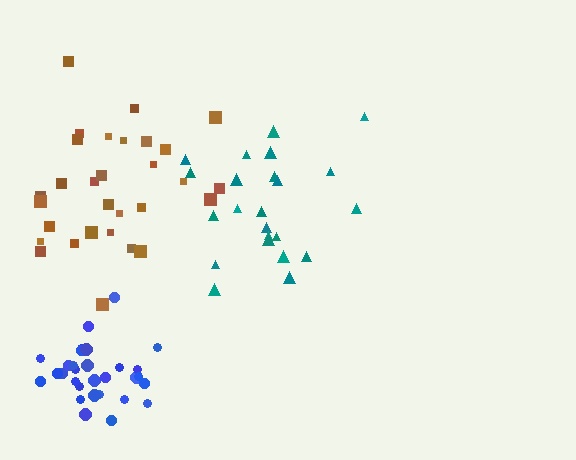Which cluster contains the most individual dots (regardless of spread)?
Brown (31).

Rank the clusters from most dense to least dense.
blue, brown, teal.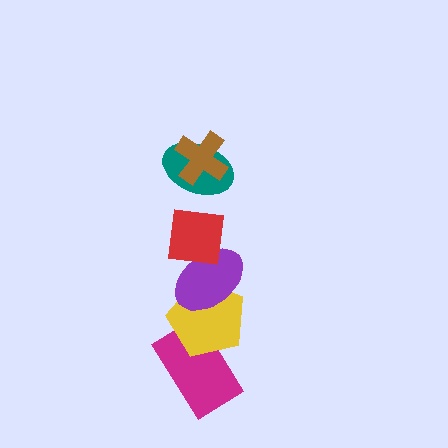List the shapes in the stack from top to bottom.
From top to bottom: the brown cross, the teal ellipse, the red square, the purple ellipse, the yellow pentagon, the magenta rectangle.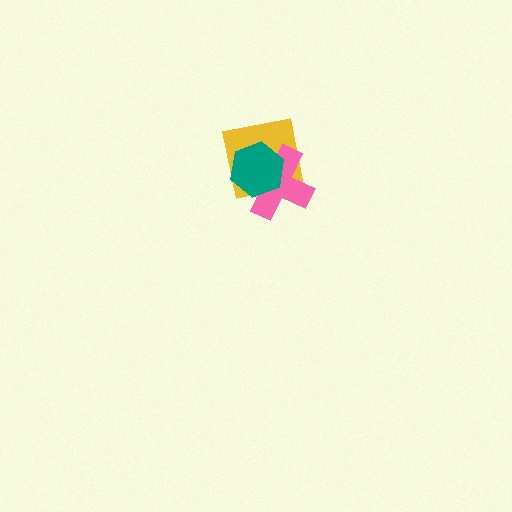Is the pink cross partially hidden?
Yes, it is partially covered by another shape.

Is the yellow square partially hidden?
Yes, it is partially covered by another shape.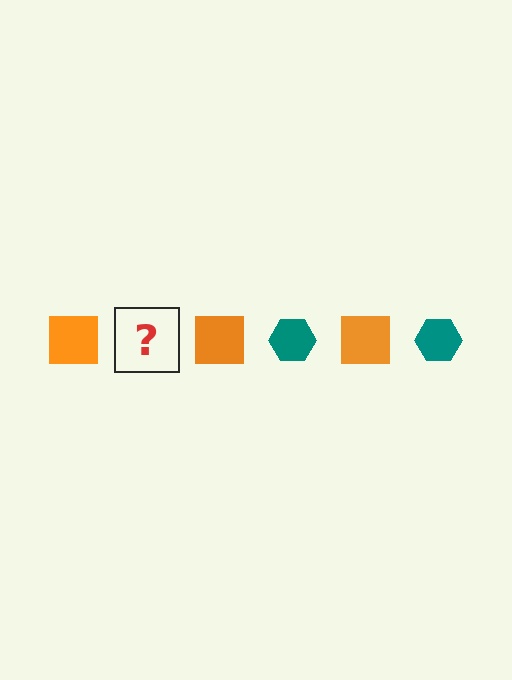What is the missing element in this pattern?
The missing element is a teal hexagon.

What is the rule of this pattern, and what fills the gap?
The rule is that the pattern alternates between orange square and teal hexagon. The gap should be filled with a teal hexagon.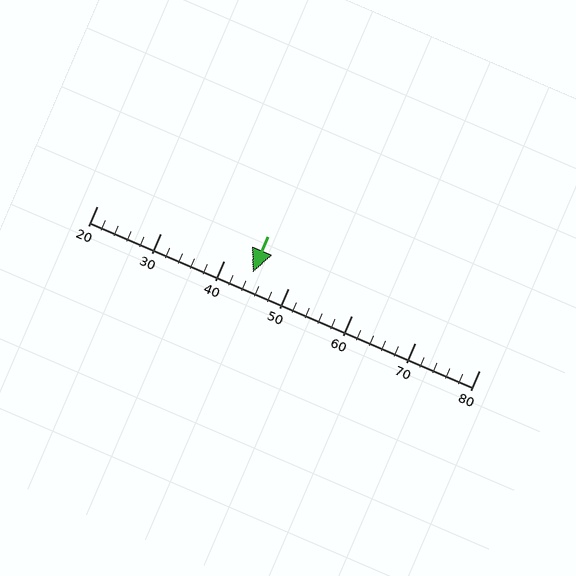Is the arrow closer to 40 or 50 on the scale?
The arrow is closer to 40.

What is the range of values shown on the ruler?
The ruler shows values from 20 to 80.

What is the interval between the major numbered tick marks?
The major tick marks are spaced 10 units apart.